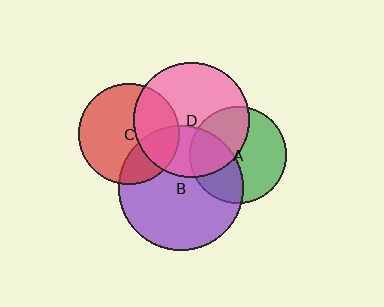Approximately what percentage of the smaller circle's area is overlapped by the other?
Approximately 35%.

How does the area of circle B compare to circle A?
Approximately 1.6 times.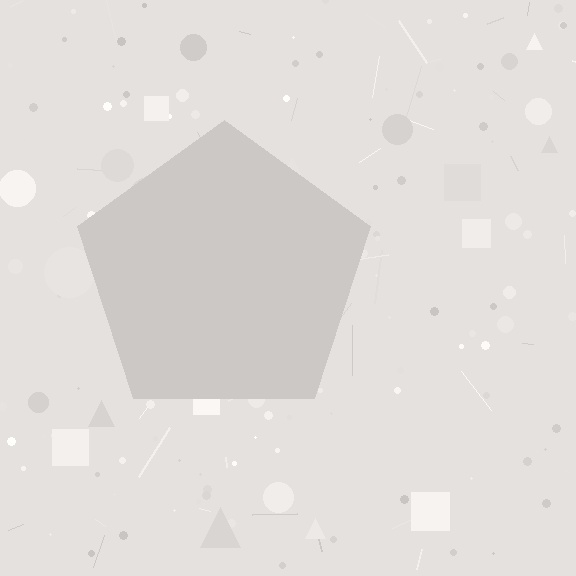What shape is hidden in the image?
A pentagon is hidden in the image.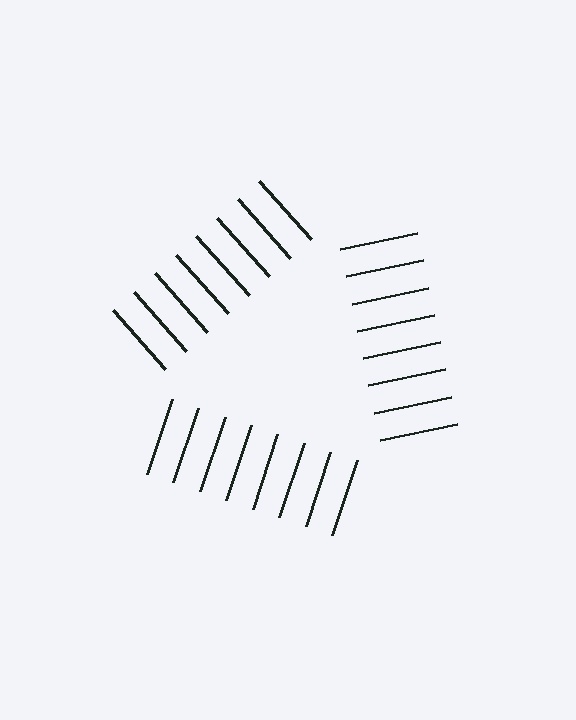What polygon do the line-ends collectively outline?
An illusory triangle — the line segments terminate on its edges but no continuous stroke is drawn.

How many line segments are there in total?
24 — 8 along each of the 3 edges.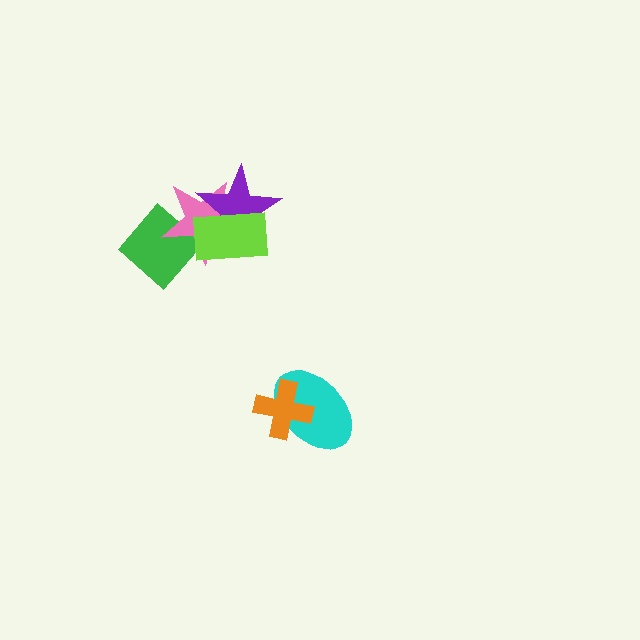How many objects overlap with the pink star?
3 objects overlap with the pink star.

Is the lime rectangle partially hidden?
No, no other shape covers it.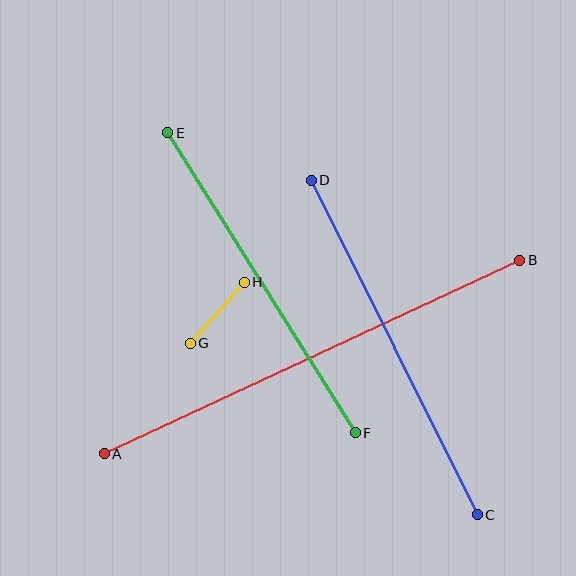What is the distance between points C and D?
The distance is approximately 373 pixels.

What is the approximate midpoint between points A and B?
The midpoint is at approximately (312, 357) pixels.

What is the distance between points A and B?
The distance is approximately 458 pixels.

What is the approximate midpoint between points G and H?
The midpoint is at approximately (217, 313) pixels.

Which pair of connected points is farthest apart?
Points A and B are farthest apart.